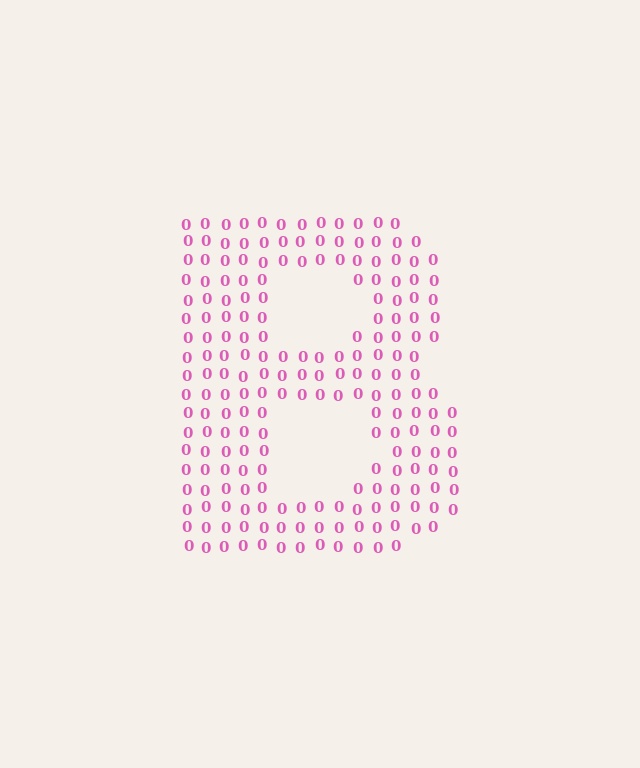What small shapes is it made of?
It is made of small digit 0's.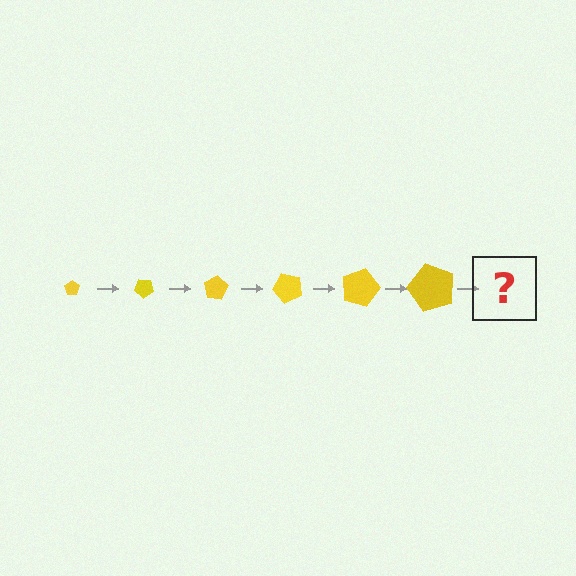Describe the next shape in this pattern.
It should be a pentagon, larger than the previous one and rotated 240 degrees from the start.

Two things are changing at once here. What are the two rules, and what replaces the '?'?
The two rules are that the pentagon grows larger each step and it rotates 40 degrees each step. The '?' should be a pentagon, larger than the previous one and rotated 240 degrees from the start.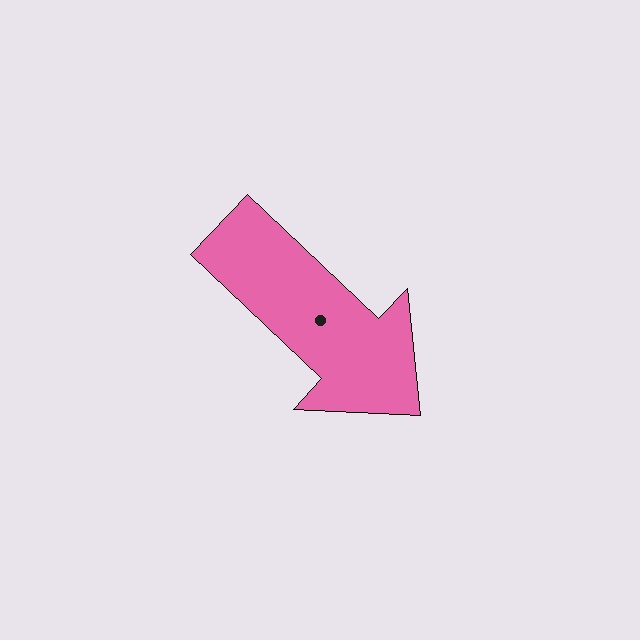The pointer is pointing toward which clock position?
Roughly 4 o'clock.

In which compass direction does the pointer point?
Southeast.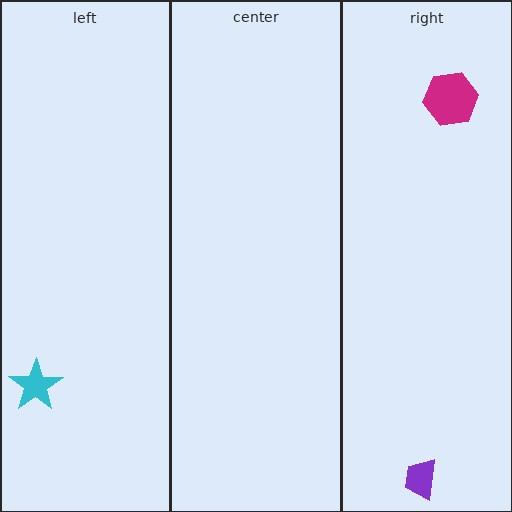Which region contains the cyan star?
The left region.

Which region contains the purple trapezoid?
The right region.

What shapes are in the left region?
The cyan star.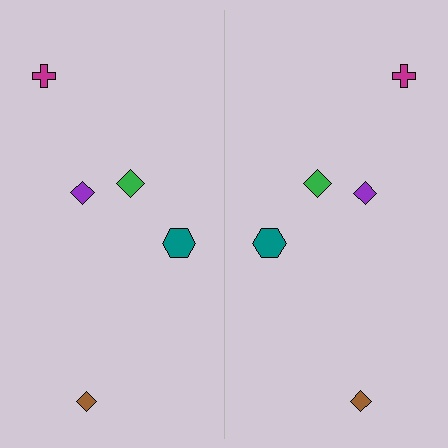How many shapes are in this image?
There are 10 shapes in this image.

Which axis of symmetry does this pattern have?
The pattern has a vertical axis of symmetry running through the center of the image.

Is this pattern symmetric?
Yes, this pattern has bilateral (reflection) symmetry.